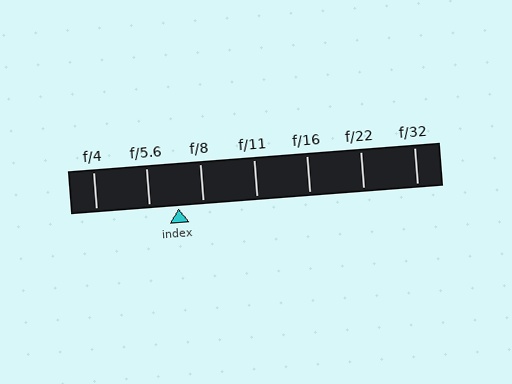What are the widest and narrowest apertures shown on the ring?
The widest aperture shown is f/4 and the narrowest is f/32.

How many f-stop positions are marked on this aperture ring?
There are 7 f-stop positions marked.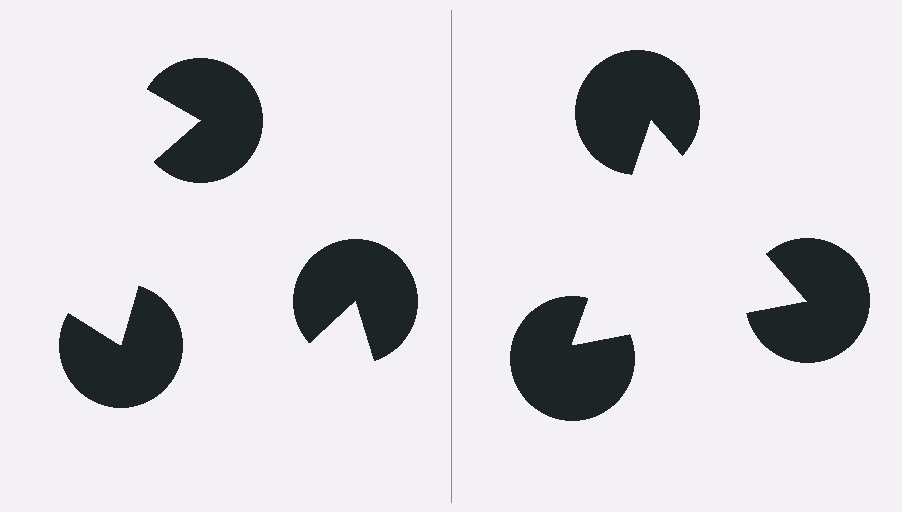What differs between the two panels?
The pac-man discs are positioned identically on both sides; only the wedge orientations differ. On the right they align to a triangle; on the left they are misaligned.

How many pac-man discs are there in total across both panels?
6 — 3 on each side.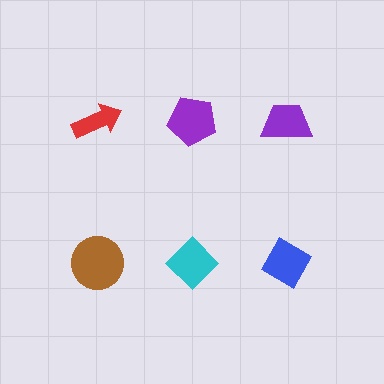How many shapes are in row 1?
3 shapes.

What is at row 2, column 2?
A cyan diamond.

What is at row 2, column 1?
A brown circle.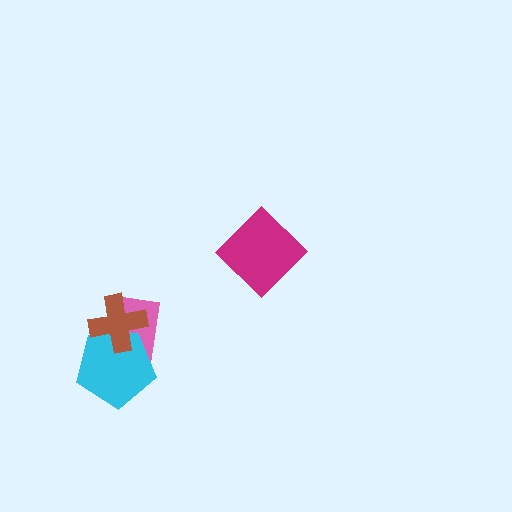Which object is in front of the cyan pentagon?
The brown cross is in front of the cyan pentagon.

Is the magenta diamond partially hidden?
No, no other shape covers it.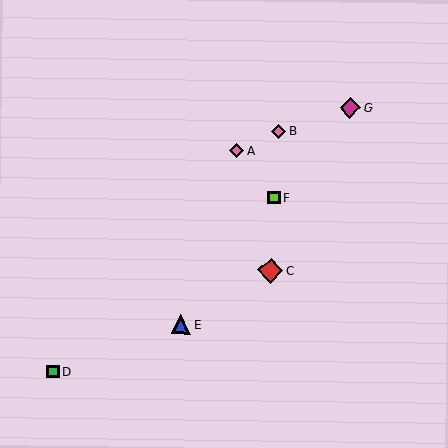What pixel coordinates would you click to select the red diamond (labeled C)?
Click at (271, 270) to select the red diamond C.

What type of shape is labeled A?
Shape A is a pink diamond.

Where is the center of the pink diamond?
The center of the pink diamond is at (237, 151).